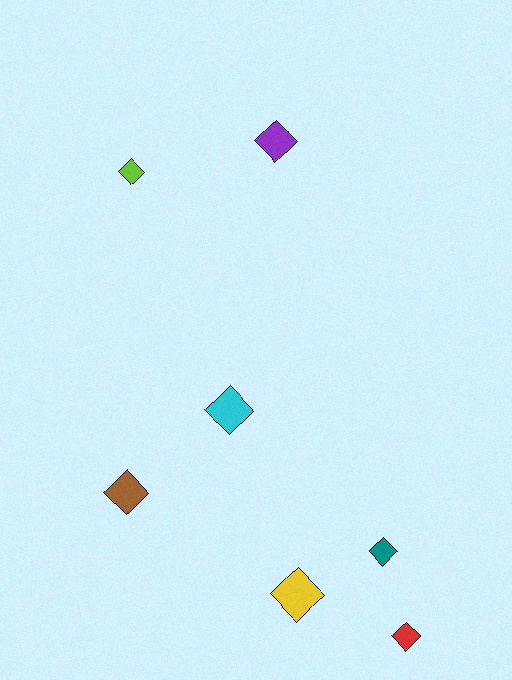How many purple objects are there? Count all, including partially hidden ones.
There is 1 purple object.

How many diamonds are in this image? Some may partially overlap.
There are 7 diamonds.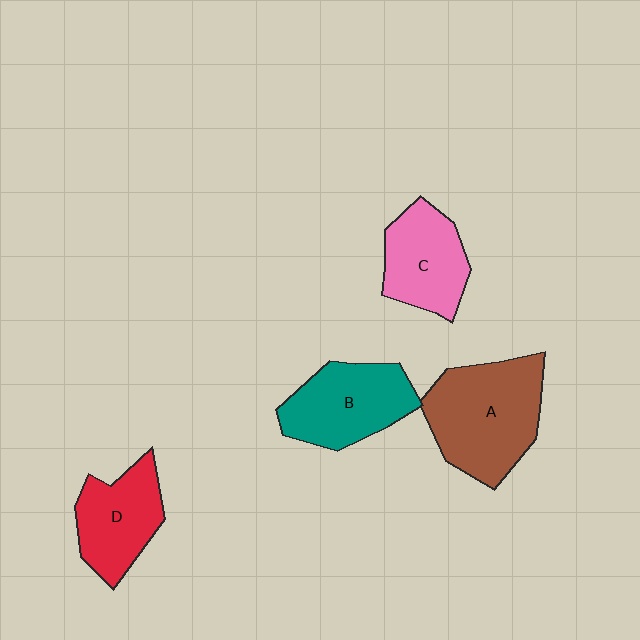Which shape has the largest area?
Shape A (brown).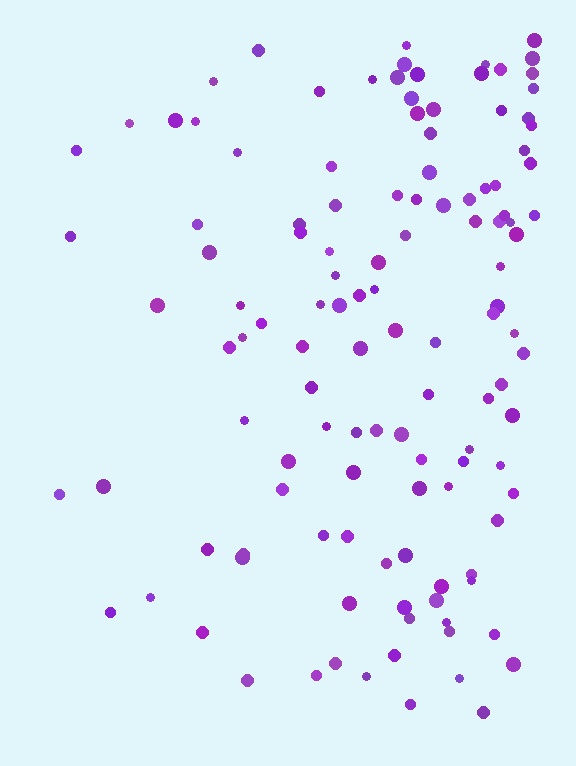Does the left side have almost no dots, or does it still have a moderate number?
Still a moderate number, just noticeably fewer than the right.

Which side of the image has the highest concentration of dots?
The right.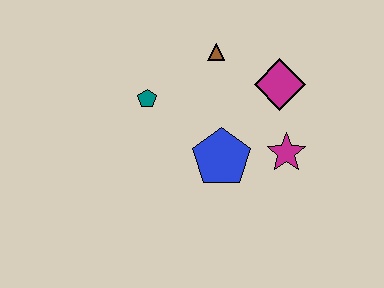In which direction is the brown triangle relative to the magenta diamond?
The brown triangle is to the left of the magenta diamond.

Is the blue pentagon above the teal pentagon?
No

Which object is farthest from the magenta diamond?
The teal pentagon is farthest from the magenta diamond.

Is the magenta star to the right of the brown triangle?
Yes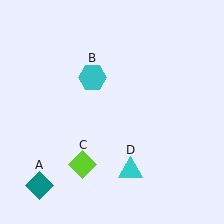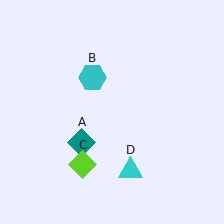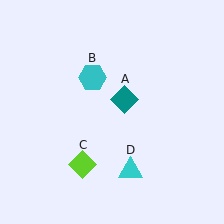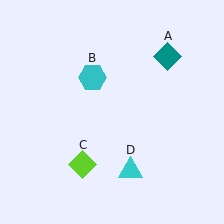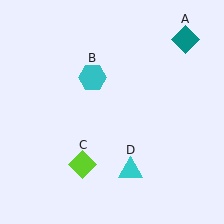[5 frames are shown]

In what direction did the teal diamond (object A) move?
The teal diamond (object A) moved up and to the right.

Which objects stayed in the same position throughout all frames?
Cyan hexagon (object B) and lime diamond (object C) and cyan triangle (object D) remained stationary.